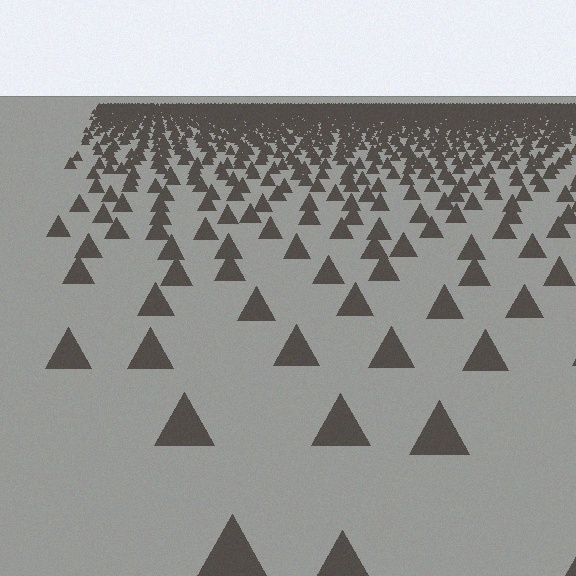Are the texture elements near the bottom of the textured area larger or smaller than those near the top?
Larger. Near the bottom, elements are closer to the viewer and appear at a bigger on-screen size.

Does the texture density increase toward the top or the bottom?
Density increases toward the top.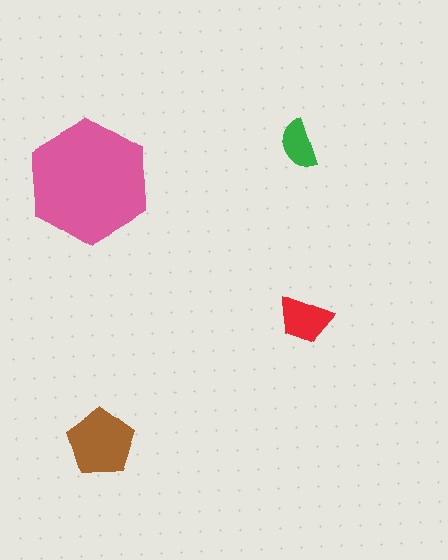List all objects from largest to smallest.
The pink hexagon, the brown pentagon, the red trapezoid, the green semicircle.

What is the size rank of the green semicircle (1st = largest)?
4th.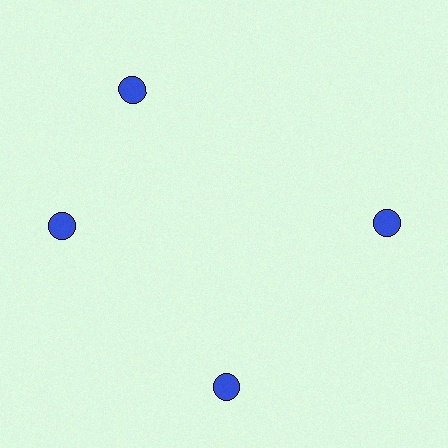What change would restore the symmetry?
The symmetry would be restored by rotating it back into even spacing with its neighbors so that all 4 circles sit at equal angles and equal distance from the center.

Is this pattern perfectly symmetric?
No. The 4 blue circles are arranged in a ring, but one element near the 12 o'clock position is rotated out of alignment along the ring, breaking the 4-fold rotational symmetry.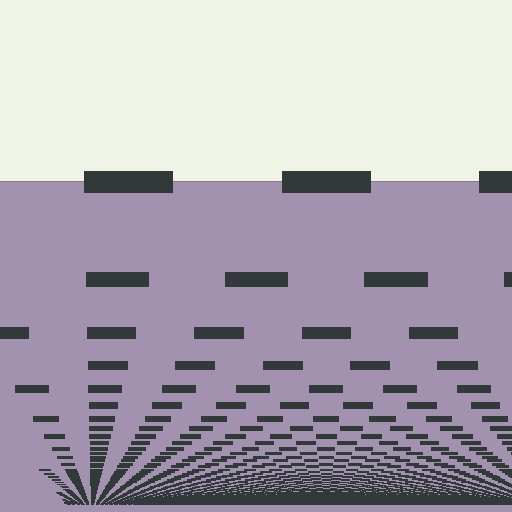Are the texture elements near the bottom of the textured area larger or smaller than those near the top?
Smaller. The gradient is inverted — elements near the bottom are smaller and denser.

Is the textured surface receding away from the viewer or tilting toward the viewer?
The surface appears to tilt toward the viewer. Texture elements get larger and sparser toward the top.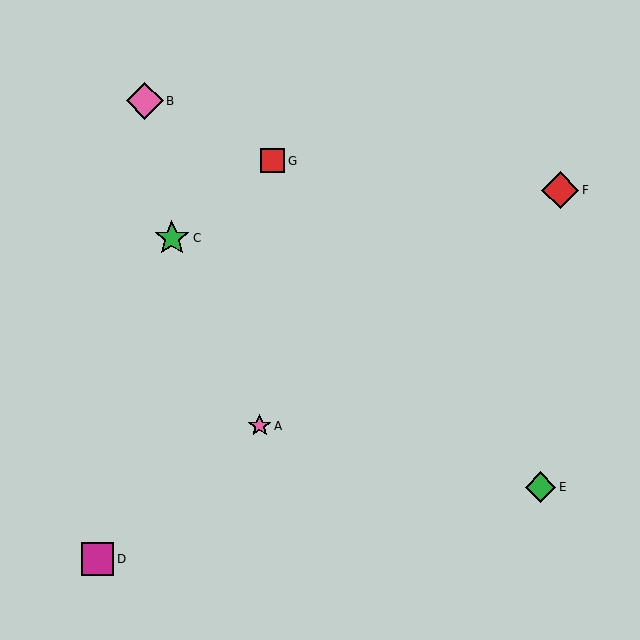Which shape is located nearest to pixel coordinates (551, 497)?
The green diamond (labeled E) at (540, 487) is nearest to that location.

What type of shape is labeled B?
Shape B is a pink diamond.